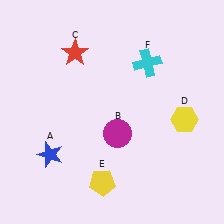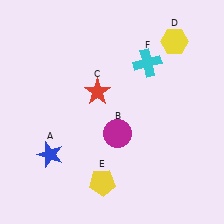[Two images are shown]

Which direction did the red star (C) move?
The red star (C) moved down.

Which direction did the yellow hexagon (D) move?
The yellow hexagon (D) moved up.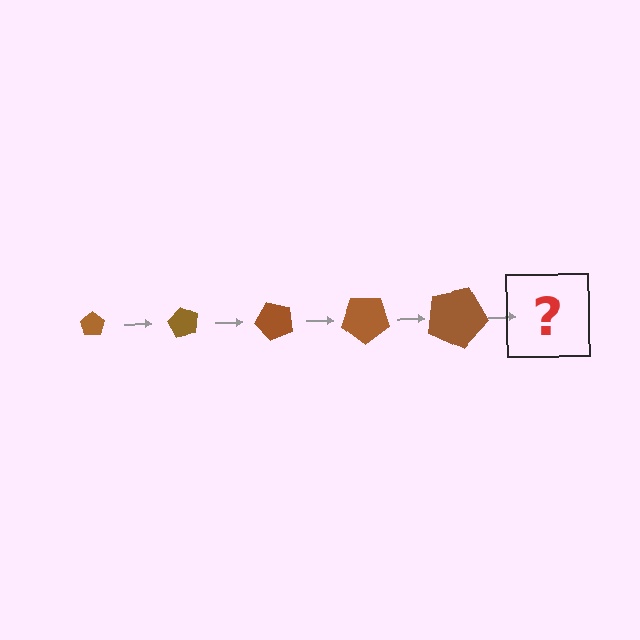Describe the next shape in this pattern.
It should be a pentagon, larger than the previous one and rotated 300 degrees from the start.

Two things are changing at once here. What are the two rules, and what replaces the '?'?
The two rules are that the pentagon grows larger each step and it rotates 60 degrees each step. The '?' should be a pentagon, larger than the previous one and rotated 300 degrees from the start.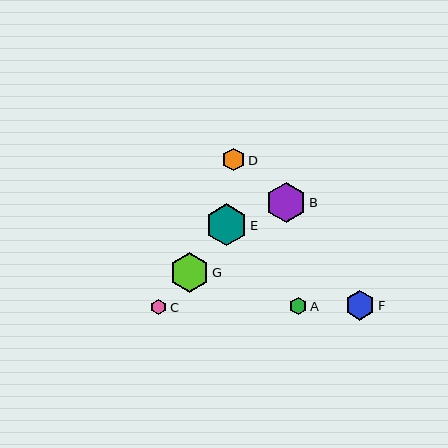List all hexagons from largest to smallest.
From largest to smallest: E, B, G, F, D, A, C.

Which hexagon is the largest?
Hexagon E is the largest with a size of approximately 42 pixels.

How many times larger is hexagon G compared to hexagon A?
Hexagon G is approximately 2.3 times the size of hexagon A.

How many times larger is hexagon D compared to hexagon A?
Hexagon D is approximately 1.3 times the size of hexagon A.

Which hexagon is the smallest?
Hexagon C is the smallest with a size of approximately 16 pixels.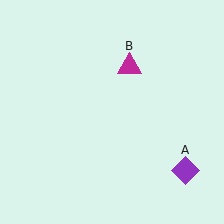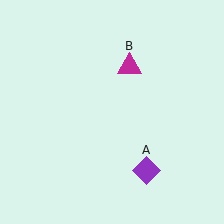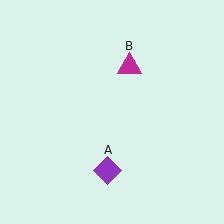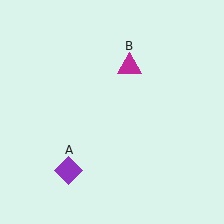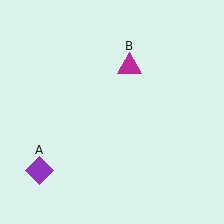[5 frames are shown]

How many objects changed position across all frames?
1 object changed position: purple diamond (object A).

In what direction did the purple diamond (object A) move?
The purple diamond (object A) moved left.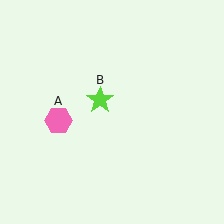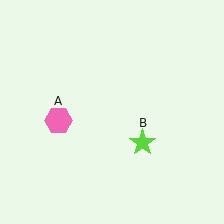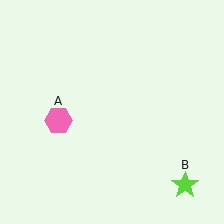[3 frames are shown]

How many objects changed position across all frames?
1 object changed position: lime star (object B).